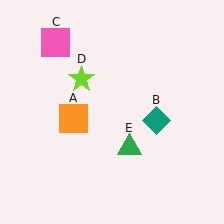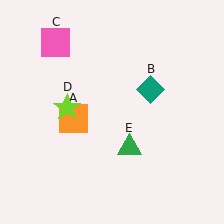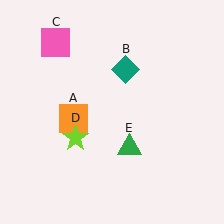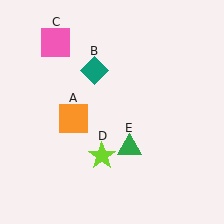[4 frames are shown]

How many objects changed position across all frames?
2 objects changed position: teal diamond (object B), lime star (object D).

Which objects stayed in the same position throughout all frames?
Orange square (object A) and pink square (object C) and green triangle (object E) remained stationary.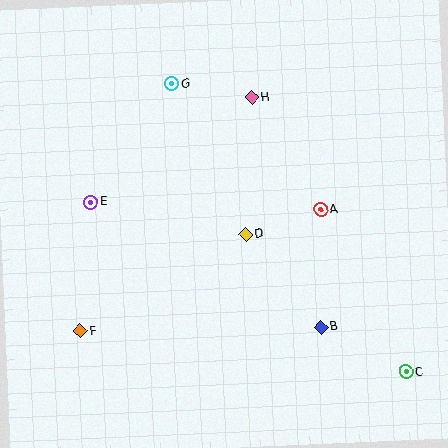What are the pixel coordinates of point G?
Point G is at (171, 84).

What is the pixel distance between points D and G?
The distance between D and G is 168 pixels.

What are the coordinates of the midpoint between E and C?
The midpoint between E and C is at (248, 287).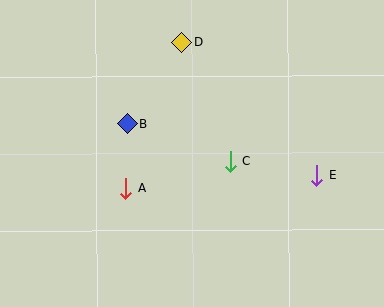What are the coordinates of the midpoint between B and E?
The midpoint between B and E is at (222, 150).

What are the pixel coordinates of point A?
Point A is at (126, 189).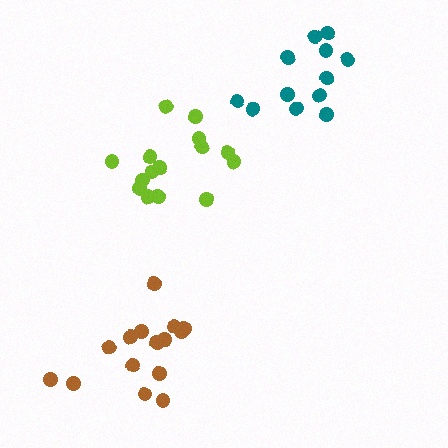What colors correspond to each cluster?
The clusters are colored: lime, brown, teal.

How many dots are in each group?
Group 1: 15 dots, Group 2: 16 dots, Group 3: 12 dots (43 total).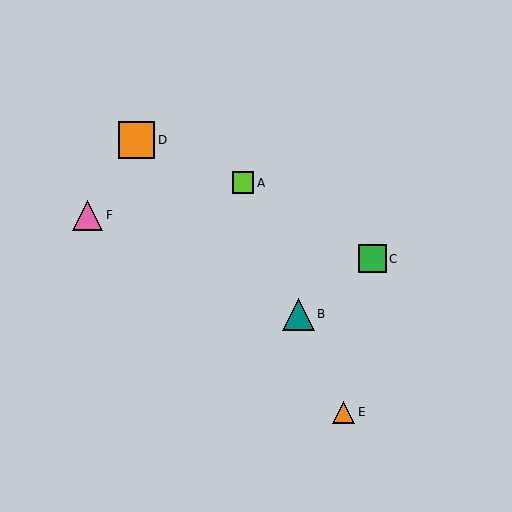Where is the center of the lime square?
The center of the lime square is at (243, 183).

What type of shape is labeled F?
Shape F is a pink triangle.